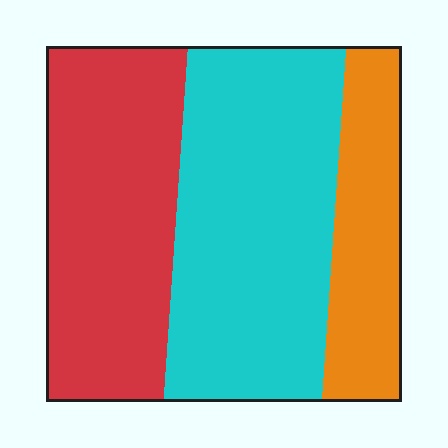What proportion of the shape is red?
Red covers roughly 35% of the shape.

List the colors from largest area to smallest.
From largest to smallest: cyan, red, orange.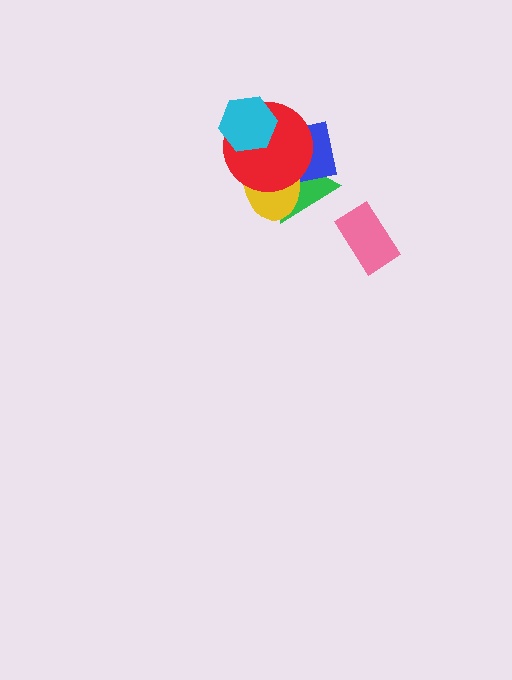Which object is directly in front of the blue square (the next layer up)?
The yellow ellipse is directly in front of the blue square.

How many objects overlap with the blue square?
3 objects overlap with the blue square.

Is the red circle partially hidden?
Yes, it is partially covered by another shape.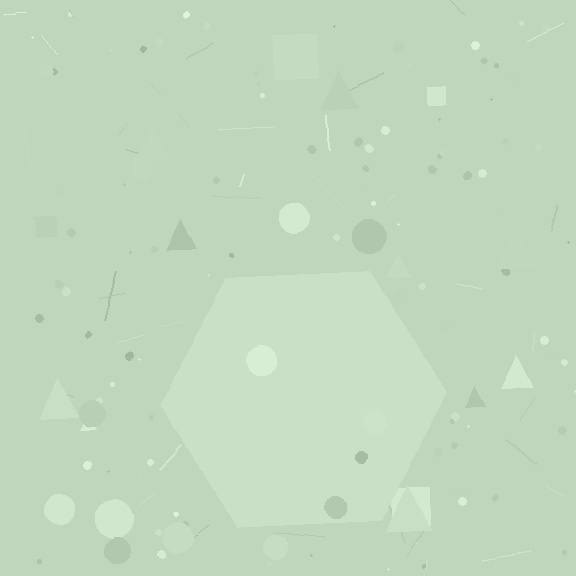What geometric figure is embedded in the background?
A hexagon is embedded in the background.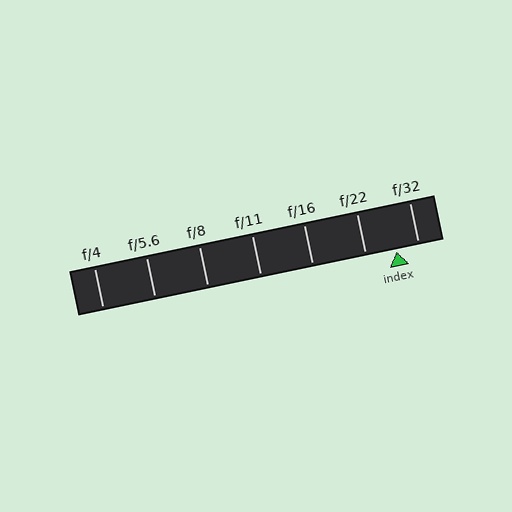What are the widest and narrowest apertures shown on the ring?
The widest aperture shown is f/4 and the narrowest is f/32.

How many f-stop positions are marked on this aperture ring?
There are 7 f-stop positions marked.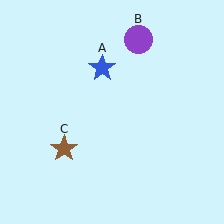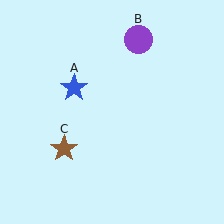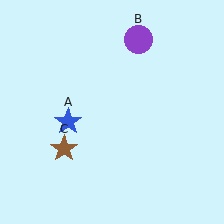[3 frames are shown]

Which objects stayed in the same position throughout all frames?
Purple circle (object B) and brown star (object C) remained stationary.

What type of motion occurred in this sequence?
The blue star (object A) rotated counterclockwise around the center of the scene.